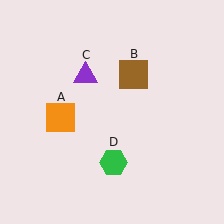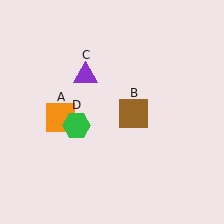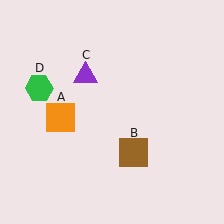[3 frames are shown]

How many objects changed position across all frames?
2 objects changed position: brown square (object B), green hexagon (object D).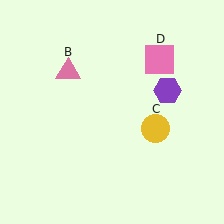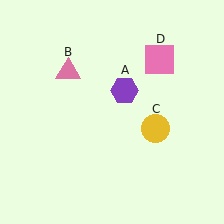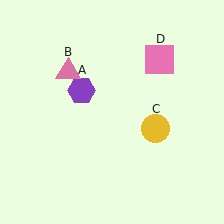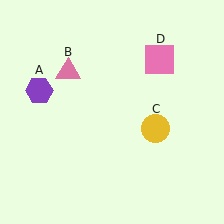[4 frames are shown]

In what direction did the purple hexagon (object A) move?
The purple hexagon (object A) moved left.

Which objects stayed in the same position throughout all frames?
Pink triangle (object B) and yellow circle (object C) and pink square (object D) remained stationary.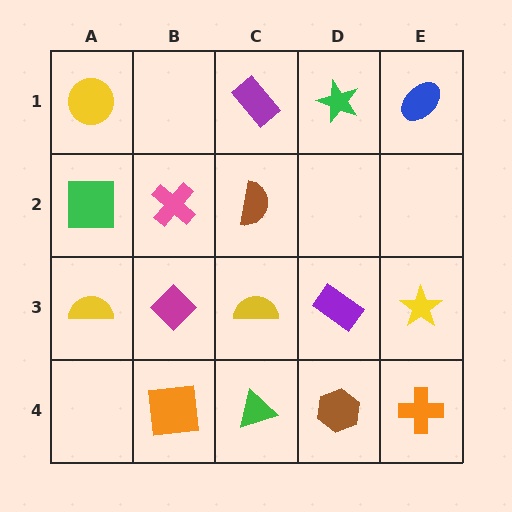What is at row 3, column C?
A yellow semicircle.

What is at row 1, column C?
A purple rectangle.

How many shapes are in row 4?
4 shapes.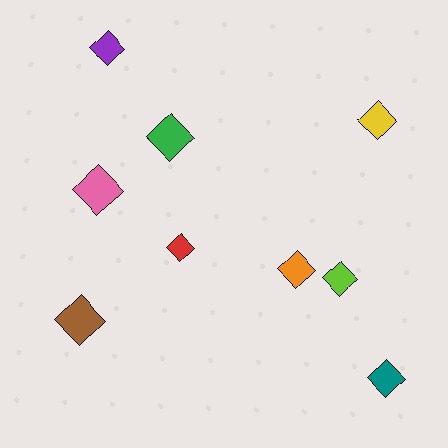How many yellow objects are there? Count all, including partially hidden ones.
There is 1 yellow object.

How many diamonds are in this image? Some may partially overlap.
There are 9 diamonds.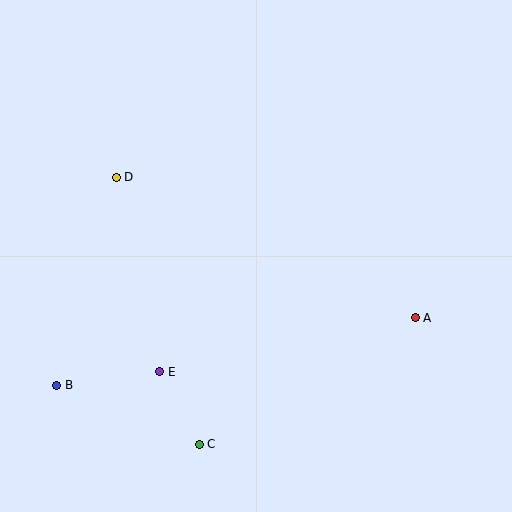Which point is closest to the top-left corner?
Point D is closest to the top-left corner.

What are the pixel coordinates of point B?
Point B is at (57, 385).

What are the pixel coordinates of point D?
Point D is at (116, 177).